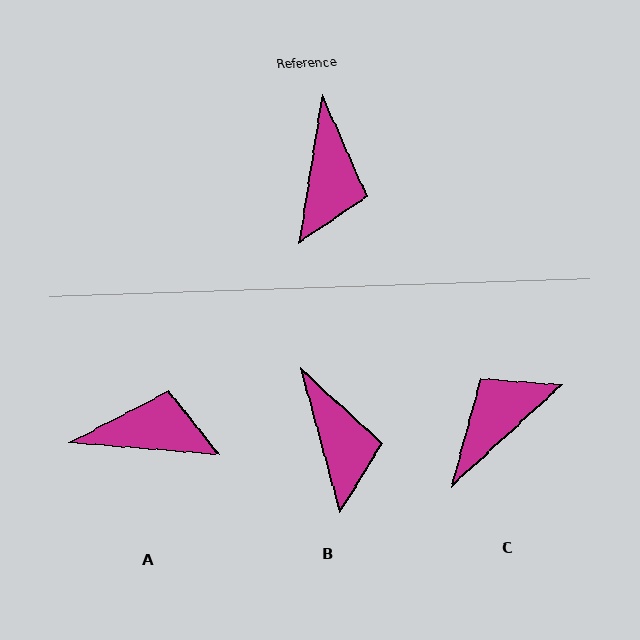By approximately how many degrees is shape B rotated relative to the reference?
Approximately 24 degrees counter-clockwise.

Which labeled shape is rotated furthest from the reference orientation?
C, about 141 degrees away.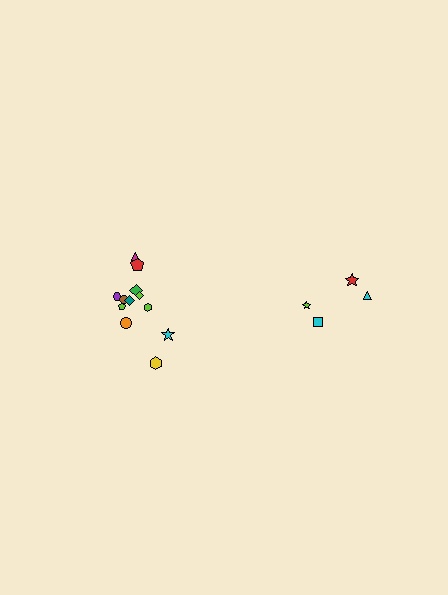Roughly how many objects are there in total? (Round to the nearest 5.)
Roughly 15 objects in total.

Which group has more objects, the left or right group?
The left group.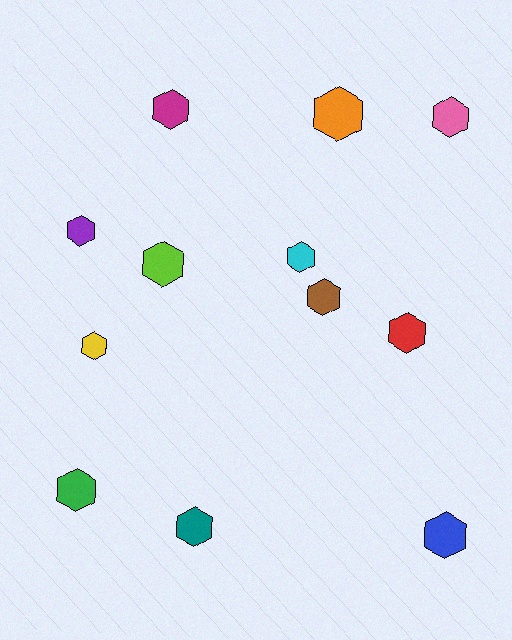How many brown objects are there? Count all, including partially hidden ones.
There is 1 brown object.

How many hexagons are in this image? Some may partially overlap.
There are 12 hexagons.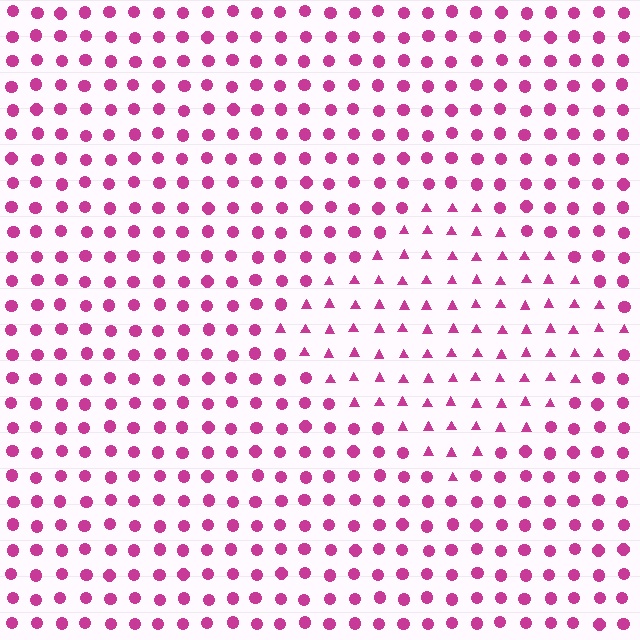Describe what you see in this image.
The image is filled with small magenta elements arranged in a uniform grid. A diamond-shaped region contains triangles, while the surrounding area contains circles. The boundary is defined purely by the change in element shape.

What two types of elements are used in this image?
The image uses triangles inside the diamond region and circles outside it.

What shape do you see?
I see a diamond.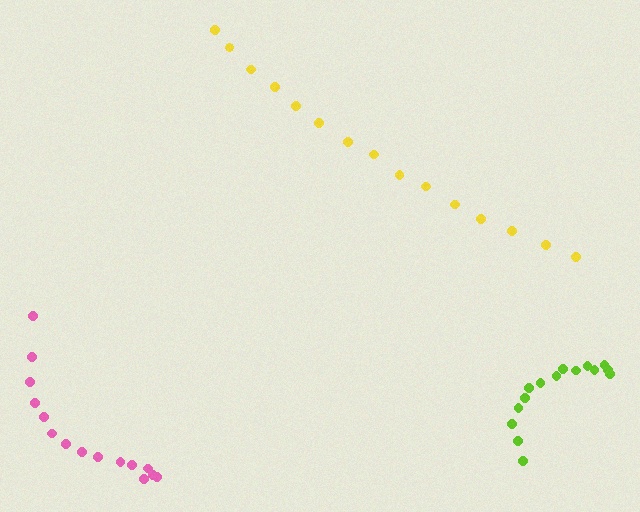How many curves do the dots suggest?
There are 3 distinct paths.